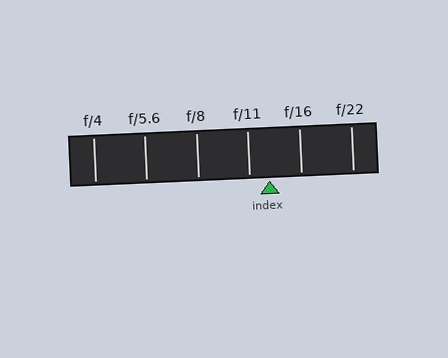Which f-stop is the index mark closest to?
The index mark is closest to f/11.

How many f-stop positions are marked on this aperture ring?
There are 6 f-stop positions marked.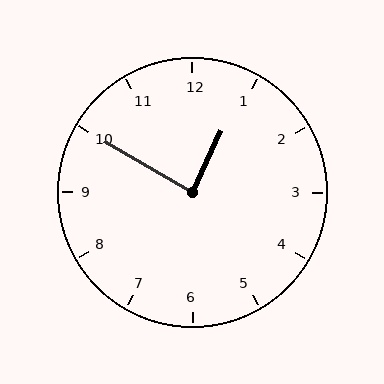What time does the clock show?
12:50.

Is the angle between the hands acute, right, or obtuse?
It is right.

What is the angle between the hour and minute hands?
Approximately 85 degrees.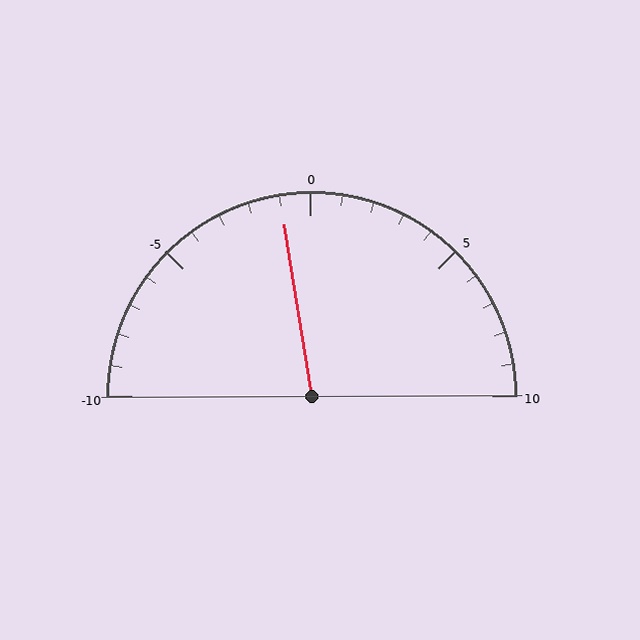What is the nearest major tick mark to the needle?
The nearest major tick mark is 0.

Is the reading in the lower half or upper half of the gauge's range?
The reading is in the lower half of the range (-10 to 10).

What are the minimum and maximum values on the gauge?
The gauge ranges from -10 to 10.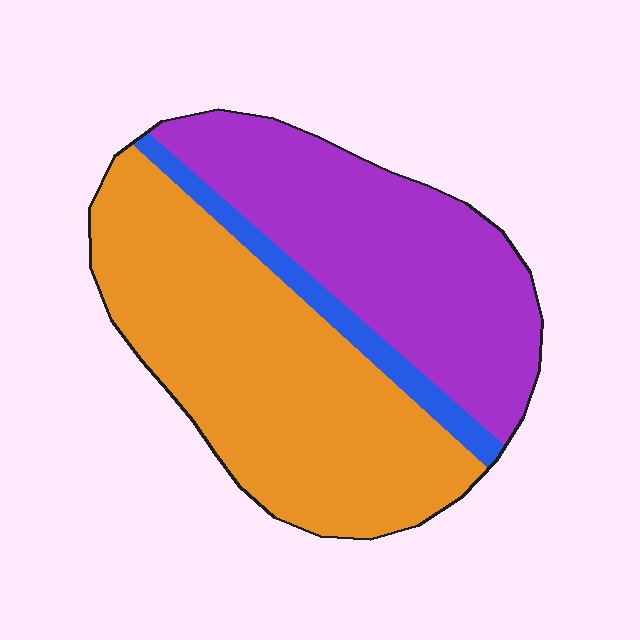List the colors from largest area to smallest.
From largest to smallest: orange, purple, blue.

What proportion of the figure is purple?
Purple takes up between a quarter and a half of the figure.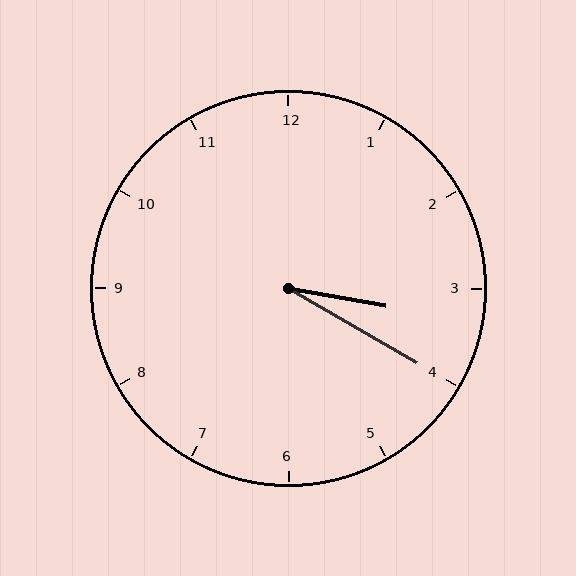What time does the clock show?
3:20.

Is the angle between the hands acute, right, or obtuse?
It is acute.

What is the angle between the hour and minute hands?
Approximately 20 degrees.